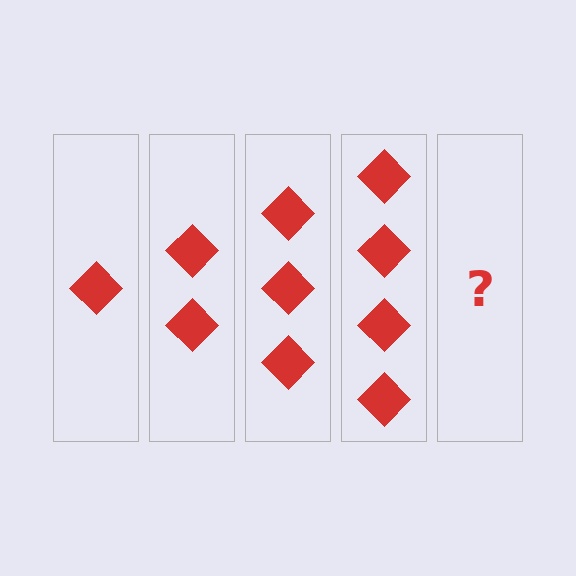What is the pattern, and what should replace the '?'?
The pattern is that each step adds one more diamond. The '?' should be 5 diamonds.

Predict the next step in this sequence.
The next step is 5 diamonds.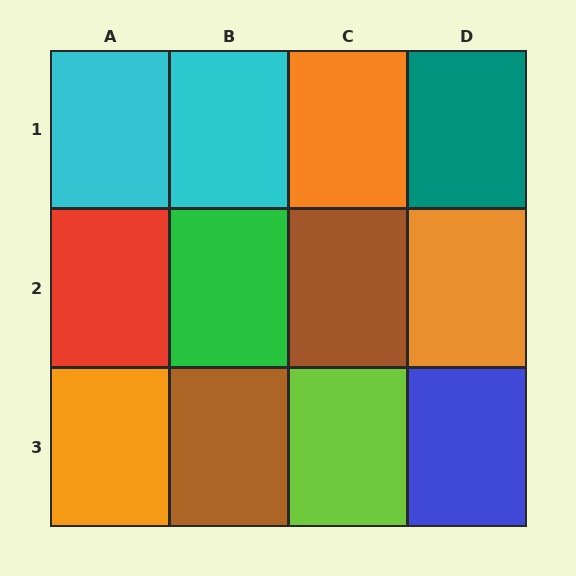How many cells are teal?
1 cell is teal.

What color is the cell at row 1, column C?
Orange.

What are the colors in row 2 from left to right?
Red, green, brown, orange.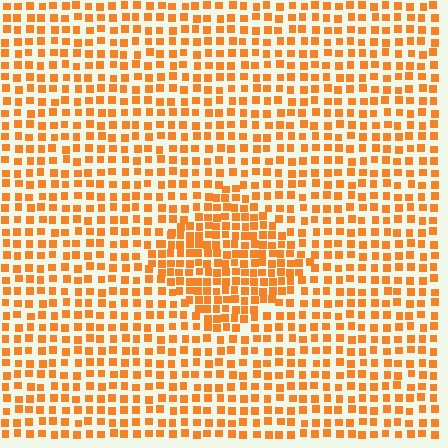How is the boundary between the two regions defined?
The boundary is defined by a change in element density (approximately 1.7x ratio). All elements are the same color, size, and shape.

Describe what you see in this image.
The image contains small orange elements arranged at two different densities. A diamond-shaped region is visible where the elements are more densely packed than the surrounding area.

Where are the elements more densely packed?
The elements are more densely packed inside the diamond boundary.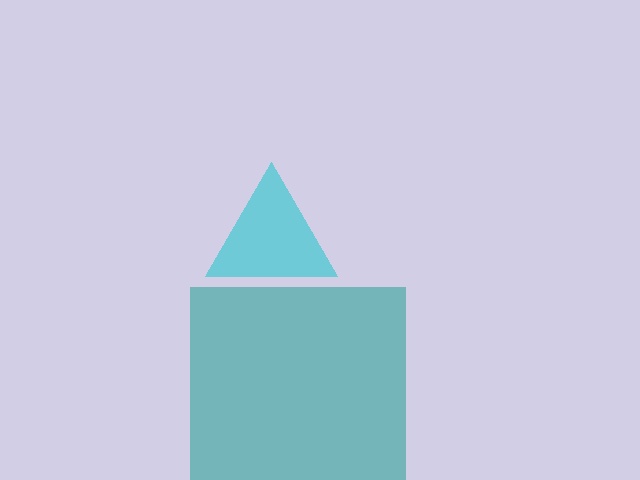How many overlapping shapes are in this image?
There are 2 overlapping shapes in the image.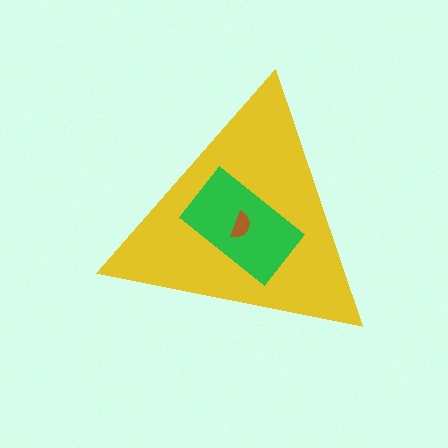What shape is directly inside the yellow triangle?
The green rectangle.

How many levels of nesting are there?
3.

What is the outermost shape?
The yellow triangle.